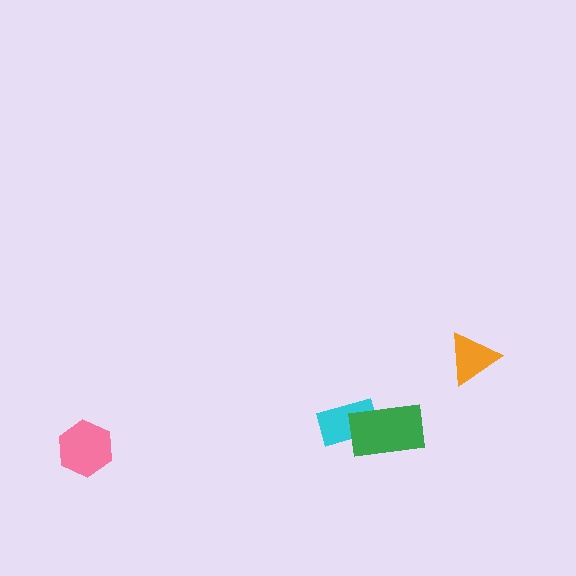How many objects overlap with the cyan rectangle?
1 object overlaps with the cyan rectangle.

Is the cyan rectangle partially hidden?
Yes, it is partially covered by another shape.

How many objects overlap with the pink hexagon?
0 objects overlap with the pink hexagon.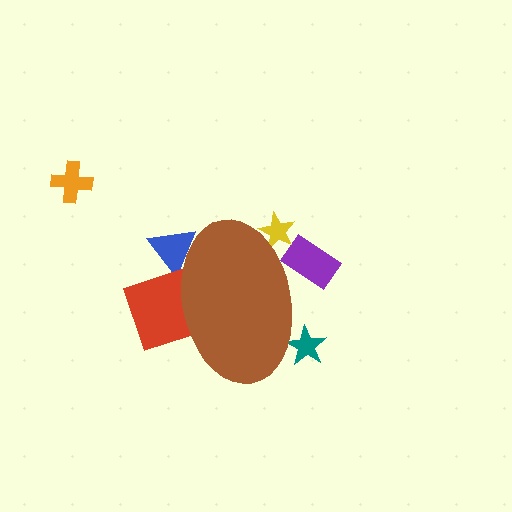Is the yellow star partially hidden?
Yes, the yellow star is partially hidden behind the brown ellipse.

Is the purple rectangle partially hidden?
Yes, the purple rectangle is partially hidden behind the brown ellipse.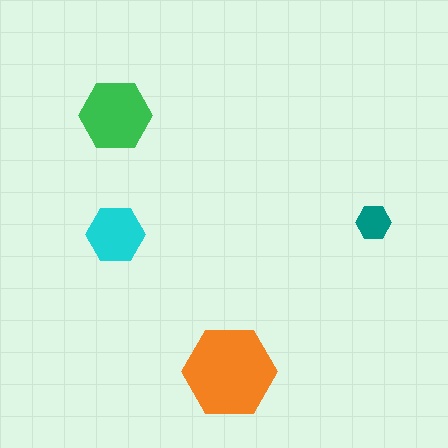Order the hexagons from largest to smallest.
the orange one, the green one, the cyan one, the teal one.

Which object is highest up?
The green hexagon is topmost.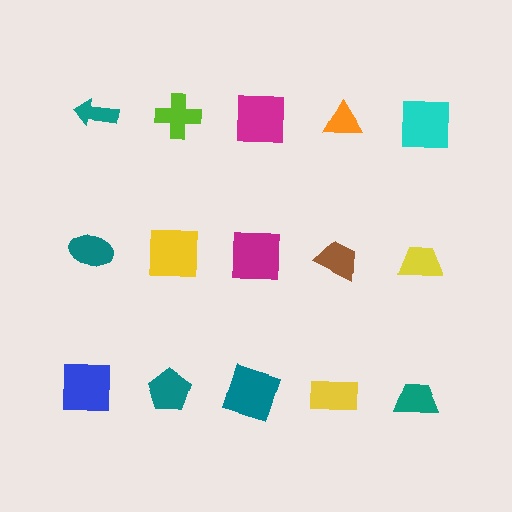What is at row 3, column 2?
A teal pentagon.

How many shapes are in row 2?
5 shapes.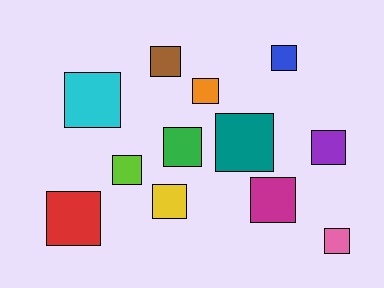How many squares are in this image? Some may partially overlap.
There are 12 squares.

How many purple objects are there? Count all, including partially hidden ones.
There is 1 purple object.